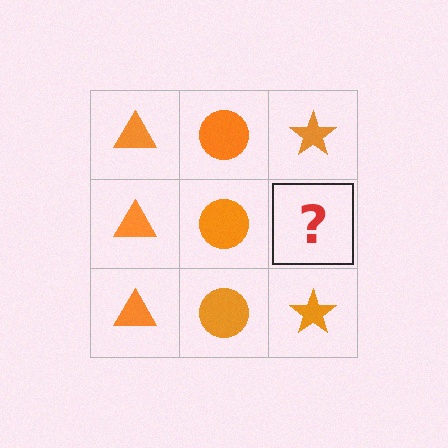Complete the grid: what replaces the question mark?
The question mark should be replaced with an orange star.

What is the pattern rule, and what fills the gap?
The rule is that each column has a consistent shape. The gap should be filled with an orange star.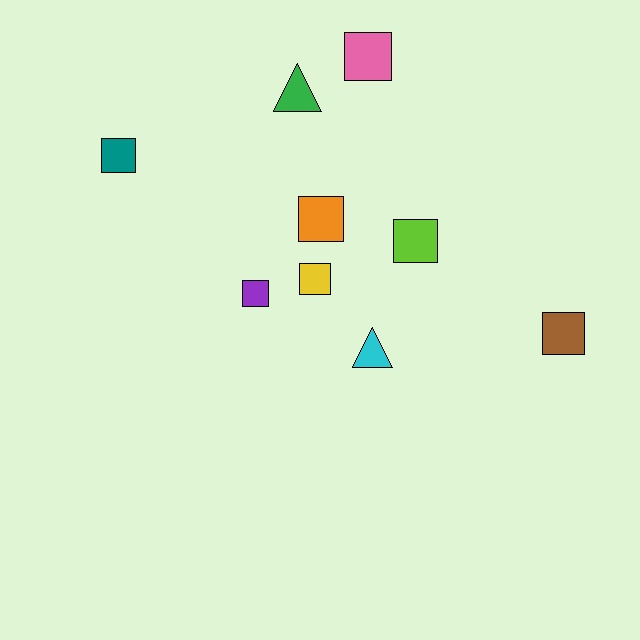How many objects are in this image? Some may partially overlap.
There are 9 objects.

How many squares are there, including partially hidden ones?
There are 7 squares.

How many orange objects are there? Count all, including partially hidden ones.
There is 1 orange object.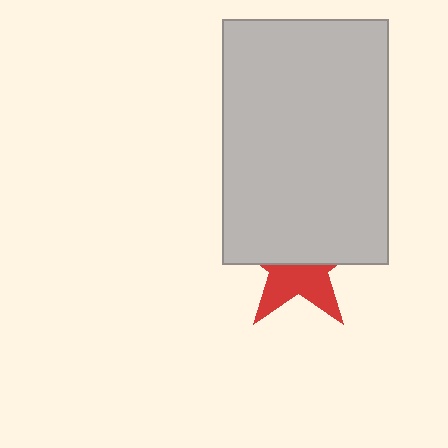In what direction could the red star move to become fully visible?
The red star could move down. That would shift it out from behind the light gray rectangle entirely.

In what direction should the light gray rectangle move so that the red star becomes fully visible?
The light gray rectangle should move up. That is the shortest direction to clear the overlap and leave the red star fully visible.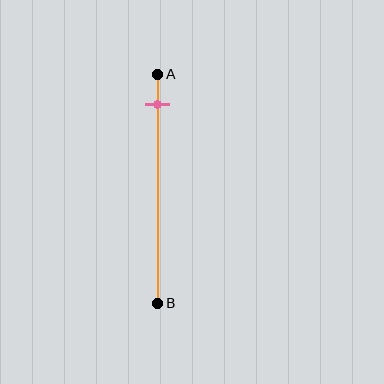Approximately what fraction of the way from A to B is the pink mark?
The pink mark is approximately 15% of the way from A to B.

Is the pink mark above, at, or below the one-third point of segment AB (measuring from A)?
The pink mark is above the one-third point of segment AB.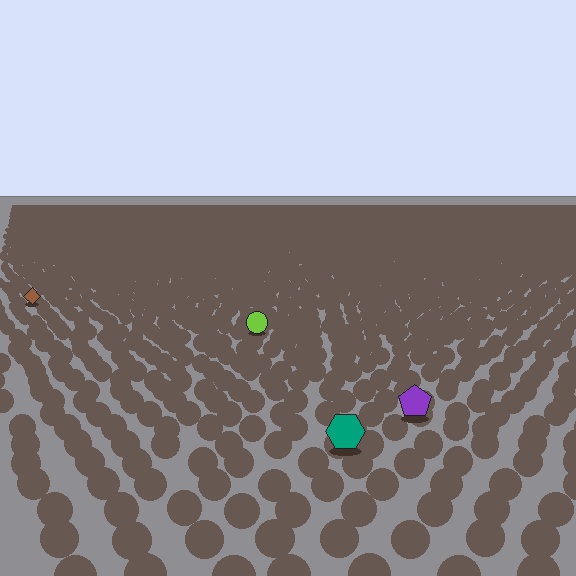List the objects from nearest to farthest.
From nearest to farthest: the teal hexagon, the purple pentagon, the lime circle, the brown diamond.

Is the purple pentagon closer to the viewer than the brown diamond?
Yes. The purple pentagon is closer — you can tell from the texture gradient: the ground texture is coarser near it.